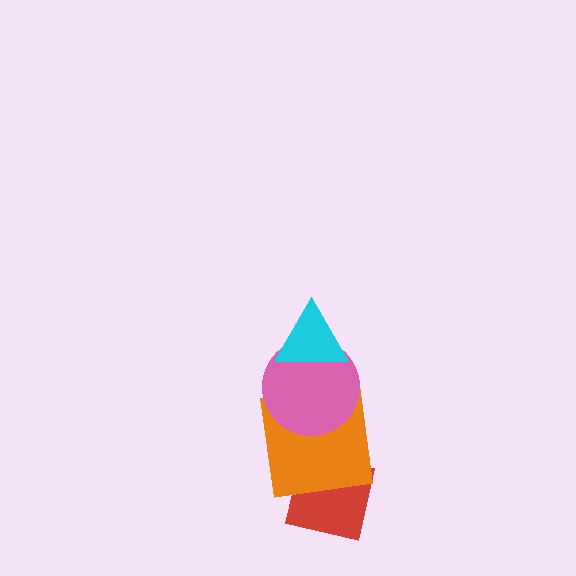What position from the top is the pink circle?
The pink circle is 2nd from the top.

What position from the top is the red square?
The red square is 4th from the top.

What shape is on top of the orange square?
The pink circle is on top of the orange square.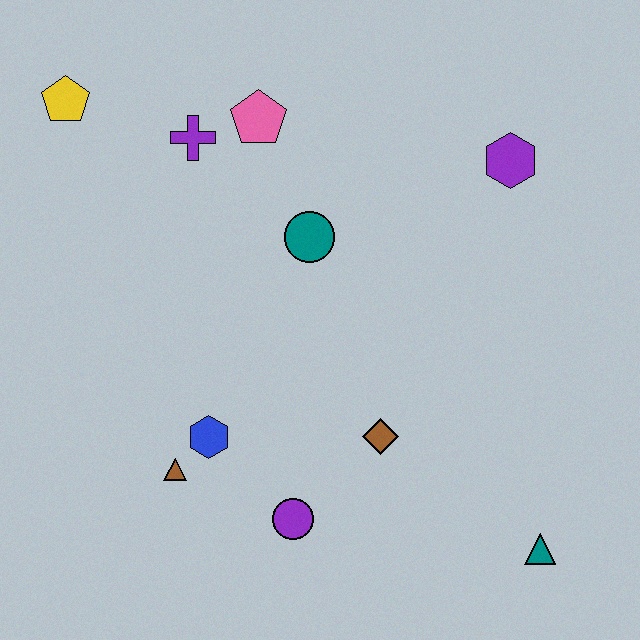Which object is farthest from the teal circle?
The teal triangle is farthest from the teal circle.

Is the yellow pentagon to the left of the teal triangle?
Yes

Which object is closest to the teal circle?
The pink pentagon is closest to the teal circle.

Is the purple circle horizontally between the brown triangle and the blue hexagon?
No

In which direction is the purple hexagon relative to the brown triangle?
The purple hexagon is to the right of the brown triangle.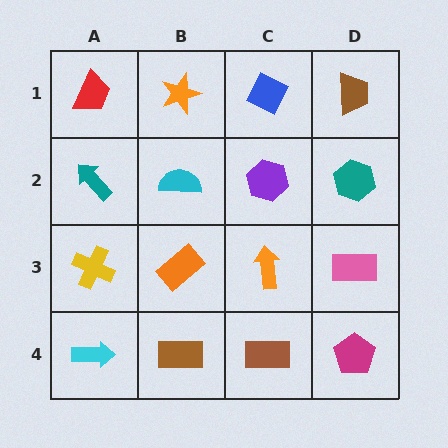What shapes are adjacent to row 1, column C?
A purple hexagon (row 2, column C), an orange star (row 1, column B), a brown trapezoid (row 1, column D).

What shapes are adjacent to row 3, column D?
A teal hexagon (row 2, column D), a magenta pentagon (row 4, column D), an orange arrow (row 3, column C).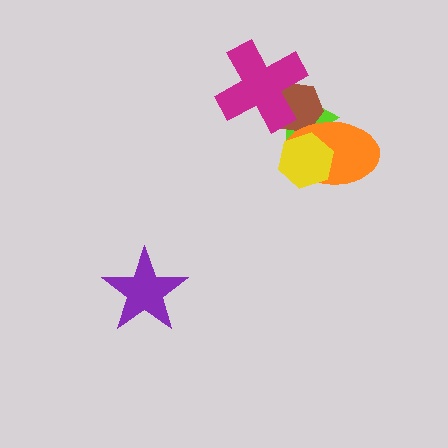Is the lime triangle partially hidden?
Yes, it is partially covered by another shape.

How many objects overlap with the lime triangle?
4 objects overlap with the lime triangle.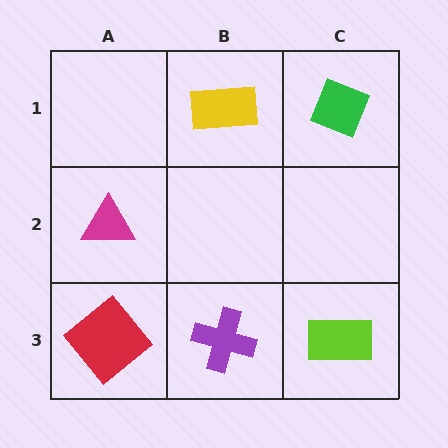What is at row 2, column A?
A magenta triangle.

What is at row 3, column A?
A red diamond.